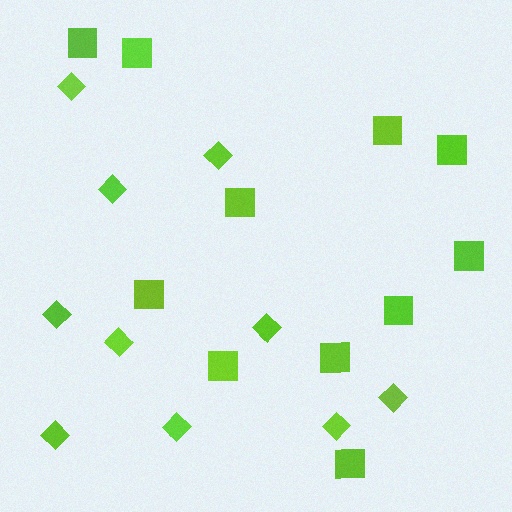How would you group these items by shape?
There are 2 groups: one group of diamonds (10) and one group of squares (11).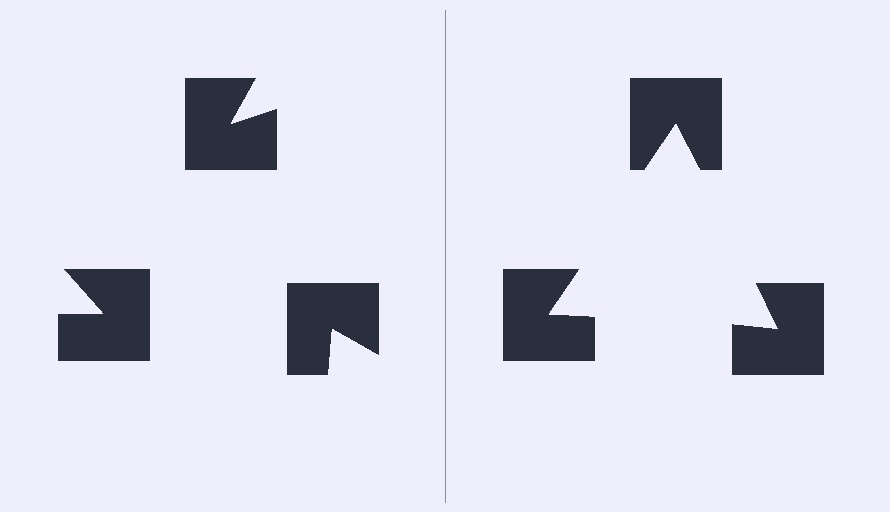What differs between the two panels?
The notched squares are positioned identically on both sides; only the wedge orientations differ. On the right they align to a triangle; on the left they are misaligned.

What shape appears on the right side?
An illusory triangle.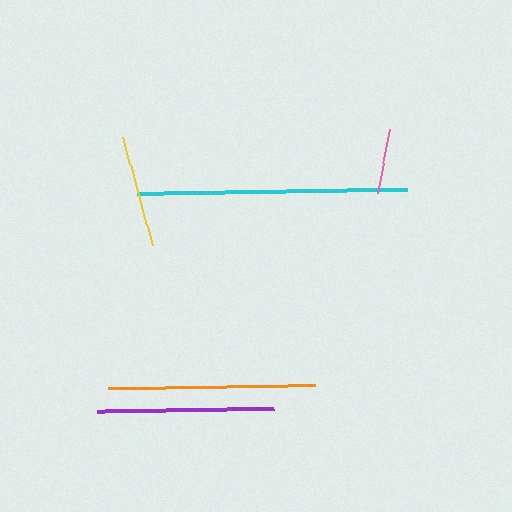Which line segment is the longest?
The cyan line is the longest at approximately 270 pixels.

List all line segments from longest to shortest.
From longest to shortest: cyan, orange, purple, yellow, pink.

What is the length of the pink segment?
The pink segment is approximately 66 pixels long.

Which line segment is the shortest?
The pink line is the shortest at approximately 66 pixels.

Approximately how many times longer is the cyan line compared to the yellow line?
The cyan line is approximately 2.4 times the length of the yellow line.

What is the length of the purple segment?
The purple segment is approximately 177 pixels long.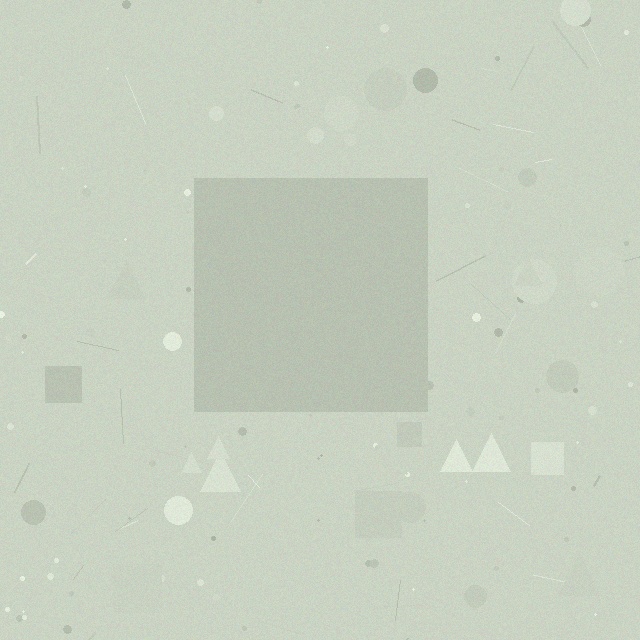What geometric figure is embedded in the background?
A square is embedded in the background.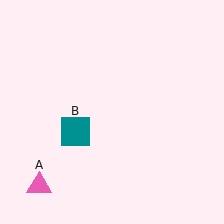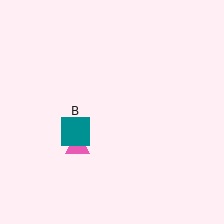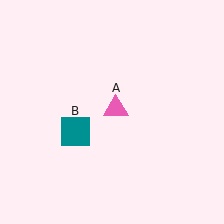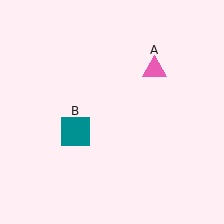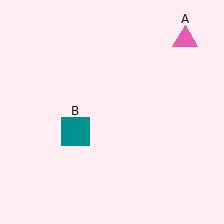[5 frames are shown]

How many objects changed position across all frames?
1 object changed position: pink triangle (object A).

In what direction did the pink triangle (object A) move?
The pink triangle (object A) moved up and to the right.